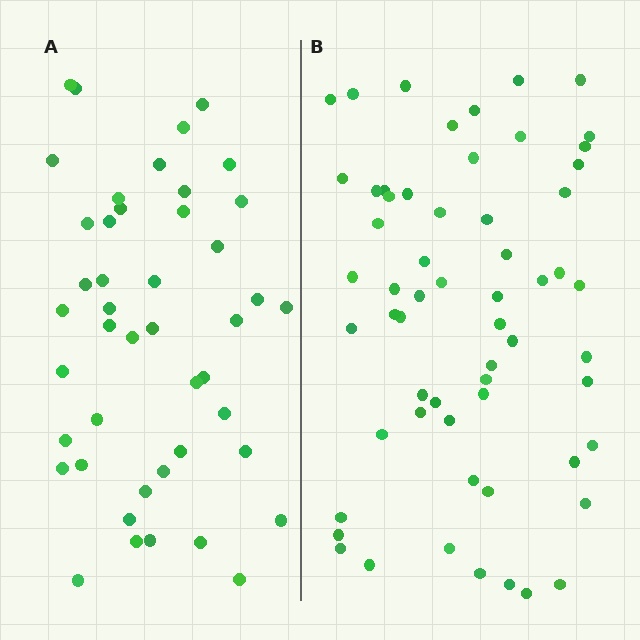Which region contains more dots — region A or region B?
Region B (the right region) has more dots.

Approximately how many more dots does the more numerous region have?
Region B has approximately 15 more dots than region A.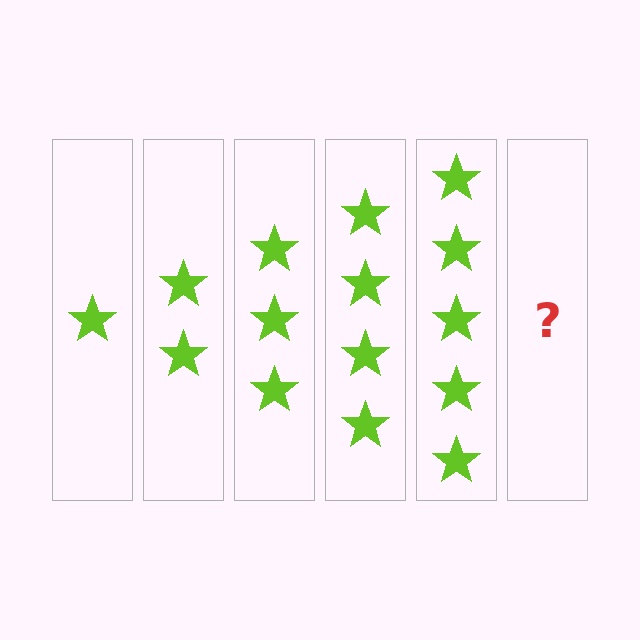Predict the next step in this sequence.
The next step is 6 stars.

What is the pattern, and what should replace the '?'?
The pattern is that each step adds one more star. The '?' should be 6 stars.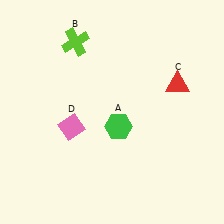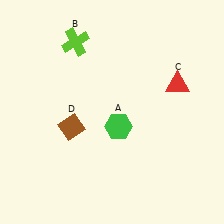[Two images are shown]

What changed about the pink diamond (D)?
In Image 1, D is pink. In Image 2, it changed to brown.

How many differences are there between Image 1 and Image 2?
There is 1 difference between the two images.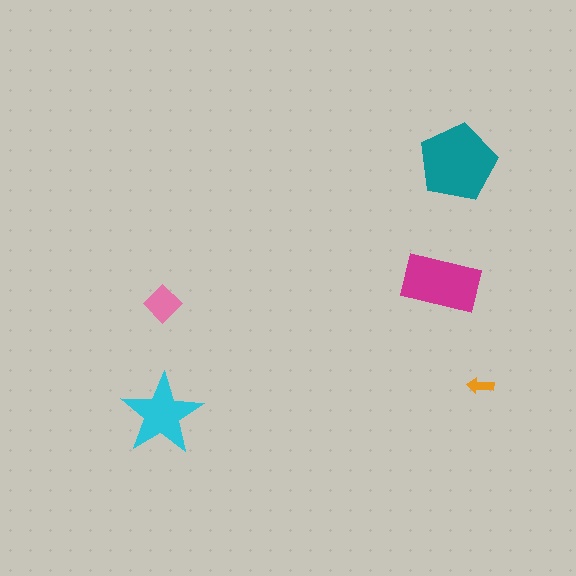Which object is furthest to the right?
The orange arrow is rightmost.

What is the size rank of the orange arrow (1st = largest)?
5th.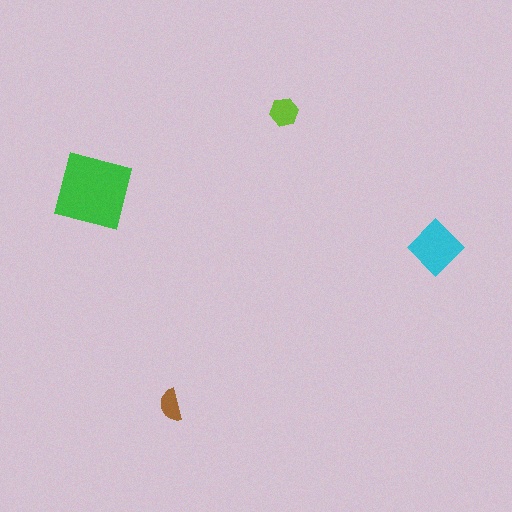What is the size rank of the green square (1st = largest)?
1st.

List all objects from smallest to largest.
The brown semicircle, the lime hexagon, the cyan diamond, the green square.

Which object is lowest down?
The brown semicircle is bottommost.